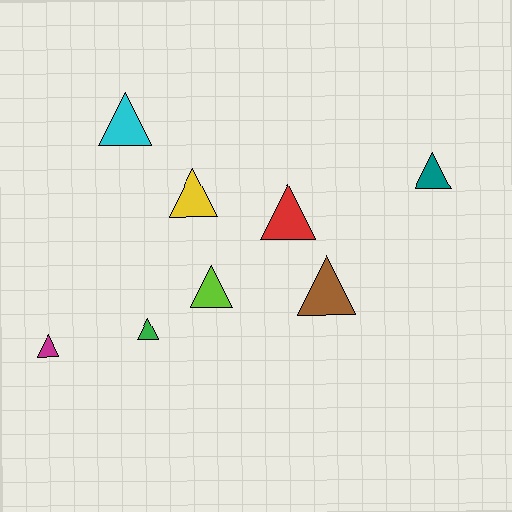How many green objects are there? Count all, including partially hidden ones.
There is 1 green object.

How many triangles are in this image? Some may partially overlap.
There are 8 triangles.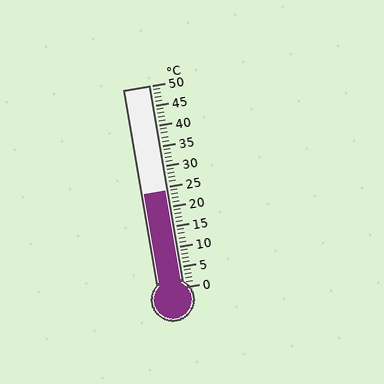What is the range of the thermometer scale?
The thermometer scale ranges from 0°C to 50°C.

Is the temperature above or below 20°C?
The temperature is above 20°C.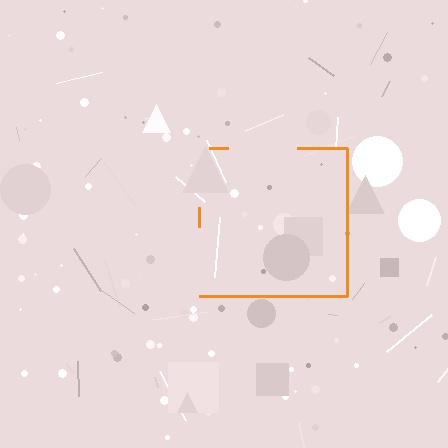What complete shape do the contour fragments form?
The contour fragments form a square.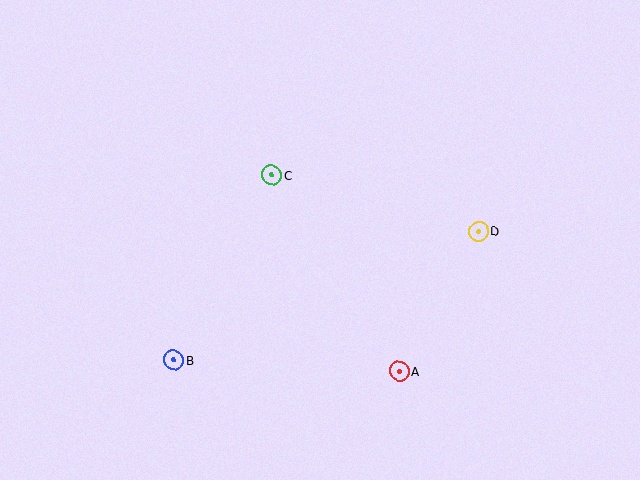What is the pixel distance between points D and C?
The distance between D and C is 214 pixels.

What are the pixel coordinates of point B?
Point B is at (174, 360).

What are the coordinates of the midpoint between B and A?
The midpoint between B and A is at (287, 366).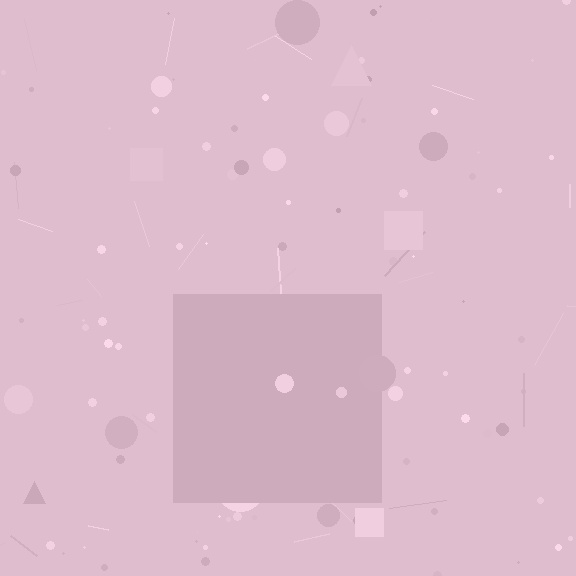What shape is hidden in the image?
A square is hidden in the image.